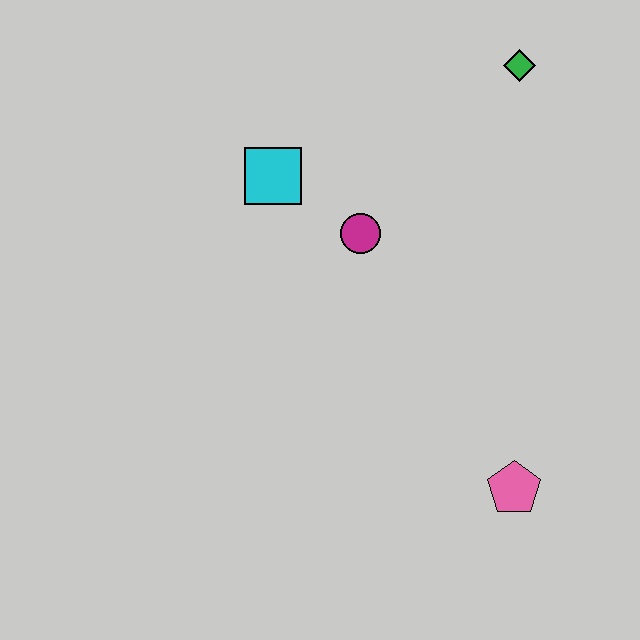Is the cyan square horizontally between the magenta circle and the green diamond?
No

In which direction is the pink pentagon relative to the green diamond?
The pink pentagon is below the green diamond.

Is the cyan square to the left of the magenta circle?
Yes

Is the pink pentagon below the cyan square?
Yes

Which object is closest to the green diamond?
The magenta circle is closest to the green diamond.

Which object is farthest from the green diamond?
The pink pentagon is farthest from the green diamond.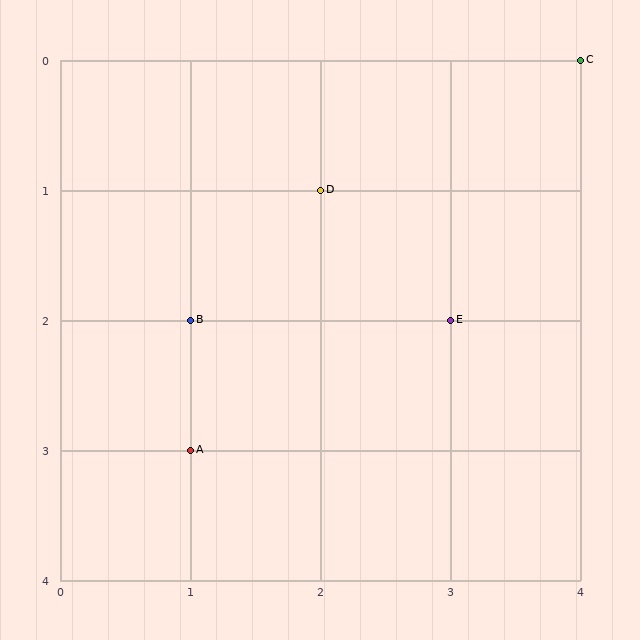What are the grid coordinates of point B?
Point B is at grid coordinates (1, 2).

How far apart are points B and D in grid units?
Points B and D are 1 column and 1 row apart (about 1.4 grid units diagonally).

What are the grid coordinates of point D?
Point D is at grid coordinates (2, 1).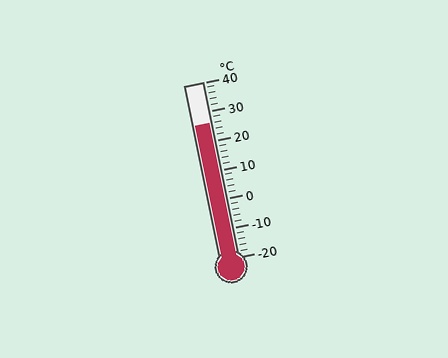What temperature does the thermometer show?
The thermometer shows approximately 26°C.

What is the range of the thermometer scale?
The thermometer scale ranges from -20°C to 40°C.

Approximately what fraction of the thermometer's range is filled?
The thermometer is filled to approximately 75% of its range.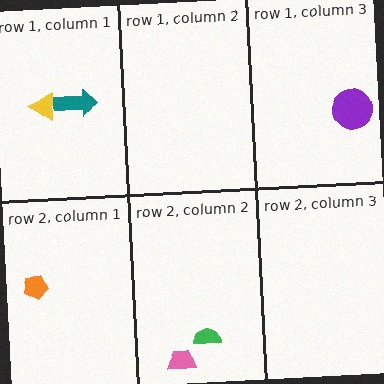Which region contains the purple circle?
The row 1, column 3 region.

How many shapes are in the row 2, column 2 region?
2.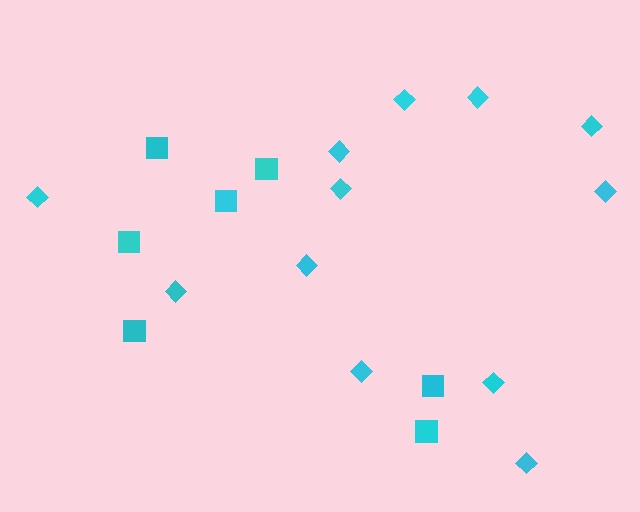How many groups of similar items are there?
There are 2 groups: one group of diamonds (12) and one group of squares (7).